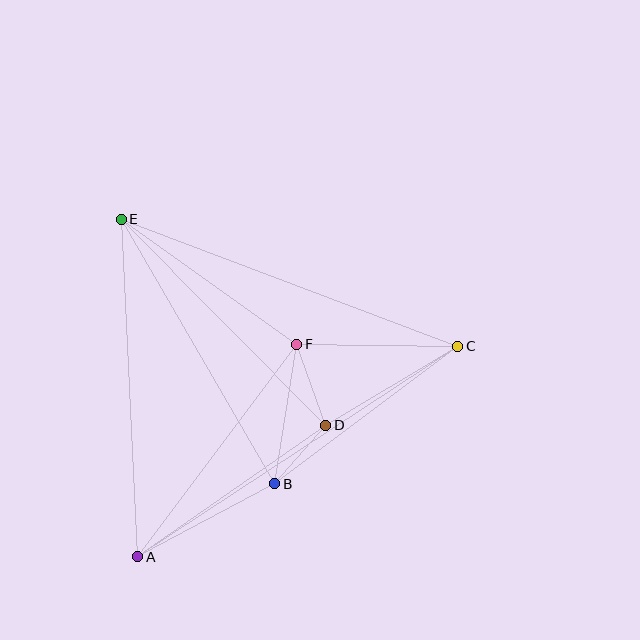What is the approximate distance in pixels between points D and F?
The distance between D and F is approximately 86 pixels.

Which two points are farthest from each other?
Points A and C are farthest from each other.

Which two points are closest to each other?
Points B and D are closest to each other.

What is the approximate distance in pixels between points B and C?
The distance between B and C is approximately 229 pixels.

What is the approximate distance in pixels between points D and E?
The distance between D and E is approximately 290 pixels.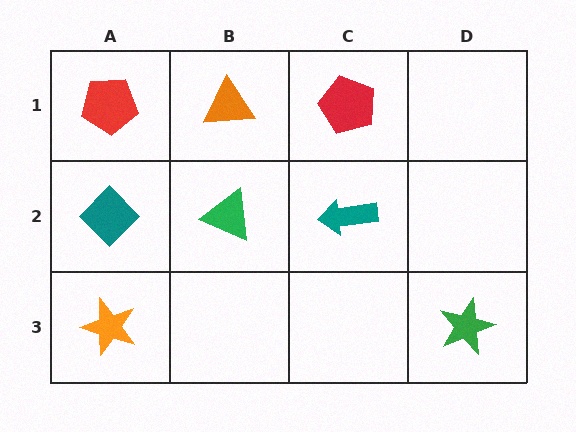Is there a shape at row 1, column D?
No, that cell is empty.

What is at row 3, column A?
An orange star.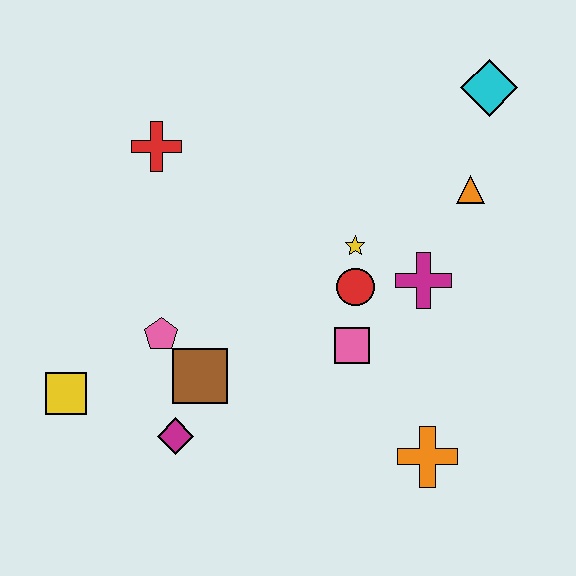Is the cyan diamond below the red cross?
No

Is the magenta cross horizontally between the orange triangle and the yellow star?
Yes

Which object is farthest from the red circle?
The yellow square is farthest from the red circle.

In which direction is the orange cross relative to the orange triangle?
The orange cross is below the orange triangle.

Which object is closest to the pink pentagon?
The brown square is closest to the pink pentagon.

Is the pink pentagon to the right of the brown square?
No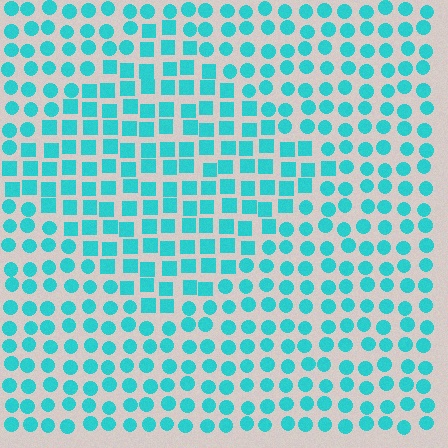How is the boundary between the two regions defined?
The boundary is defined by a change in element shape: squares inside vs. circles outside. All elements share the same color and spacing.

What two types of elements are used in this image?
The image uses squares inside the diamond region and circles outside it.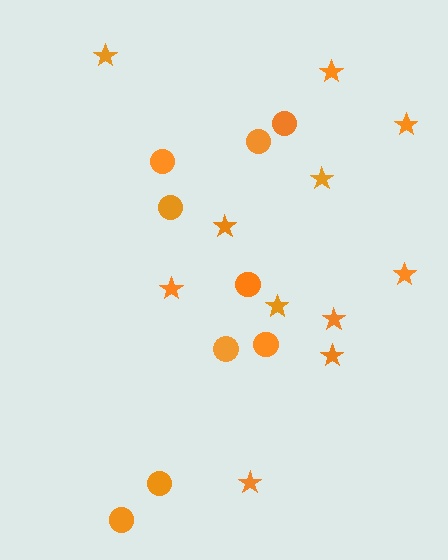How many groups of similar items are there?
There are 2 groups: one group of stars (11) and one group of circles (9).